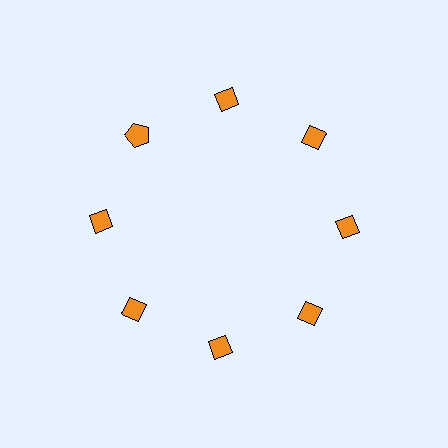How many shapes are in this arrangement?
There are 8 shapes arranged in a ring pattern.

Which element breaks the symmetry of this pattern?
The orange pentagon at roughly the 10 o'clock position breaks the symmetry. All other shapes are orange diamonds.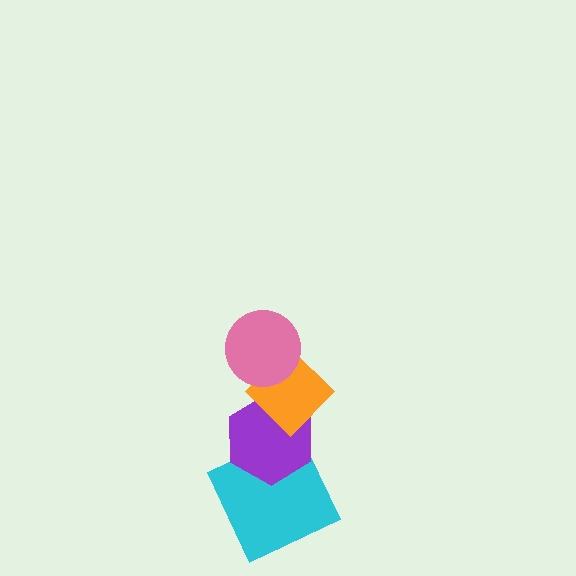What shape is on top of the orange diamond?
The pink circle is on top of the orange diamond.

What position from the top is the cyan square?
The cyan square is 4th from the top.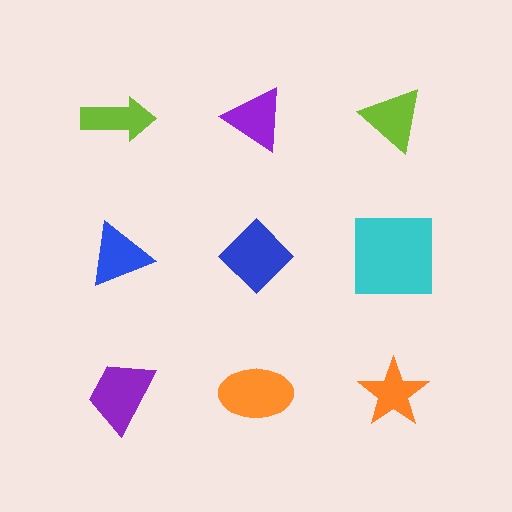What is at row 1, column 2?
A purple triangle.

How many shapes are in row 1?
3 shapes.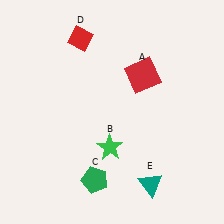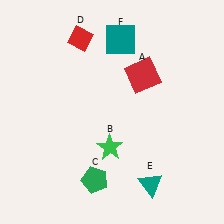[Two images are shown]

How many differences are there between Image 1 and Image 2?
There is 1 difference between the two images.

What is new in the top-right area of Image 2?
A teal square (F) was added in the top-right area of Image 2.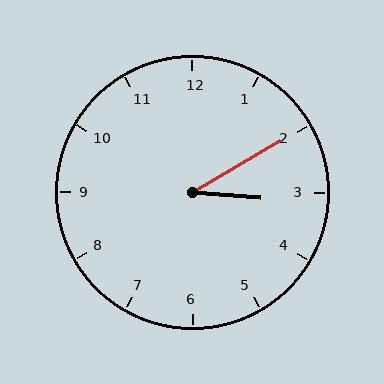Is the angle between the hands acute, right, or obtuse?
It is acute.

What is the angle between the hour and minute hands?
Approximately 35 degrees.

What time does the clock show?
3:10.